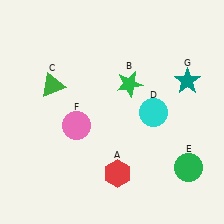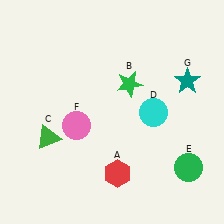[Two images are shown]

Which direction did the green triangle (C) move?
The green triangle (C) moved down.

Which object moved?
The green triangle (C) moved down.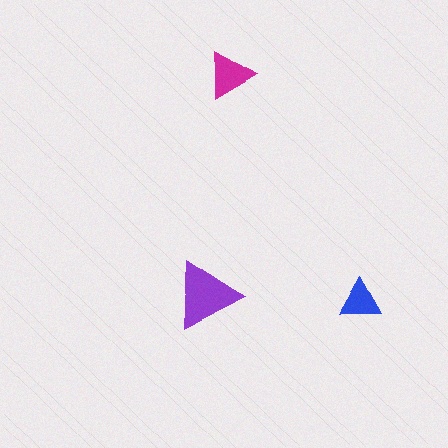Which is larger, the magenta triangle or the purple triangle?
The purple one.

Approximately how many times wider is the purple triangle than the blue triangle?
About 1.5 times wider.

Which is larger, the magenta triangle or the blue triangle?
The magenta one.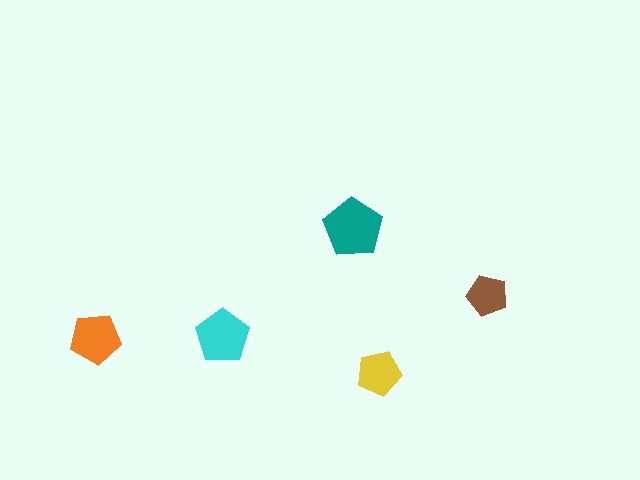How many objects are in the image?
There are 5 objects in the image.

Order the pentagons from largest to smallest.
the teal one, the cyan one, the orange one, the yellow one, the brown one.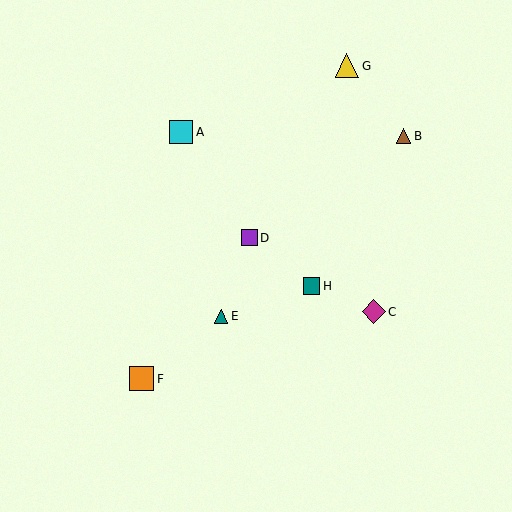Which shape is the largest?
The orange square (labeled F) is the largest.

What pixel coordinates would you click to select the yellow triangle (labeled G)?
Click at (347, 66) to select the yellow triangle G.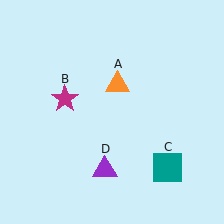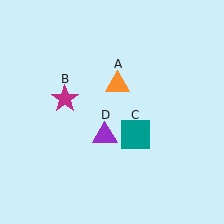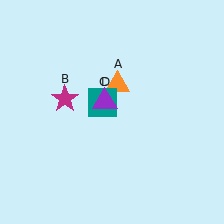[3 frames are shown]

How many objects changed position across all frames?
2 objects changed position: teal square (object C), purple triangle (object D).